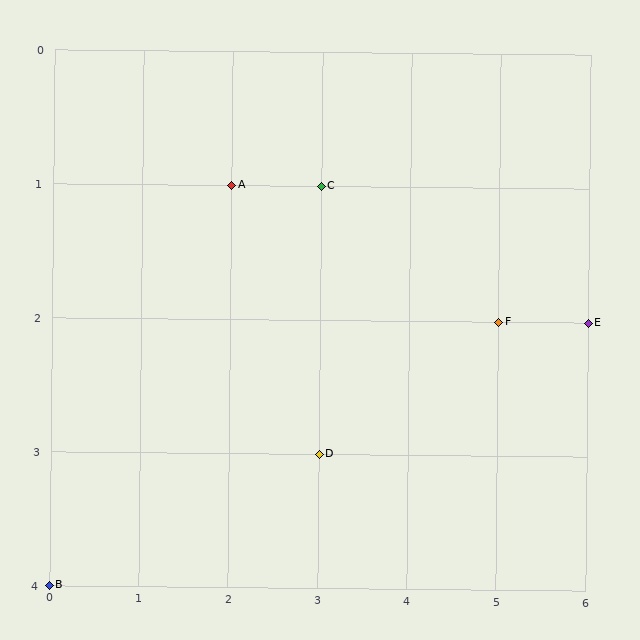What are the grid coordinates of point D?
Point D is at grid coordinates (3, 3).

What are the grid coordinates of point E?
Point E is at grid coordinates (6, 2).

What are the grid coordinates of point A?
Point A is at grid coordinates (2, 1).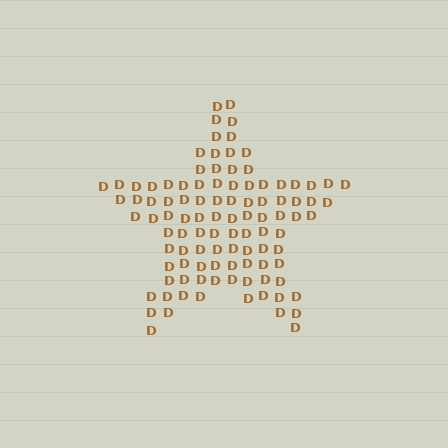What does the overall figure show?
The overall figure shows a star.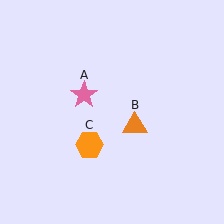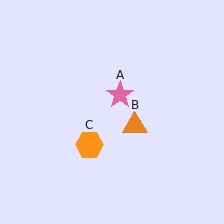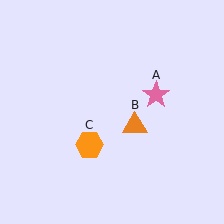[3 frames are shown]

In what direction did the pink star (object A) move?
The pink star (object A) moved right.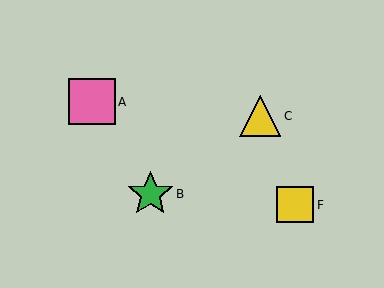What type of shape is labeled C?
Shape C is a yellow triangle.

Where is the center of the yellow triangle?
The center of the yellow triangle is at (260, 116).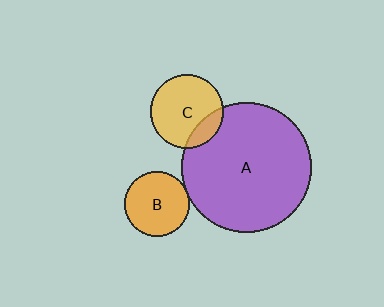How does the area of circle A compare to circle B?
Approximately 4.1 times.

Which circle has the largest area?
Circle A (purple).